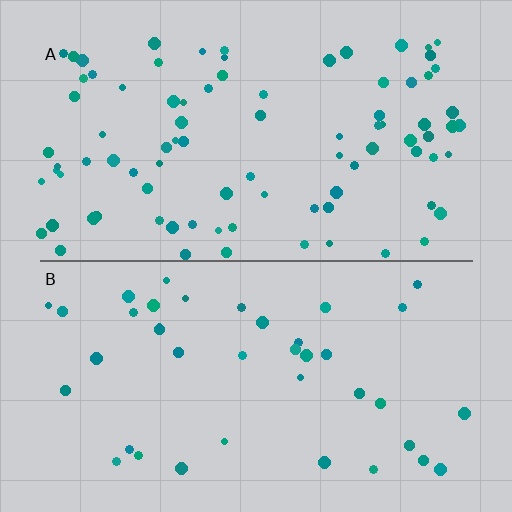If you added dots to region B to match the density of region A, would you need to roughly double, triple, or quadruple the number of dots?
Approximately double.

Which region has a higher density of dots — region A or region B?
A (the top).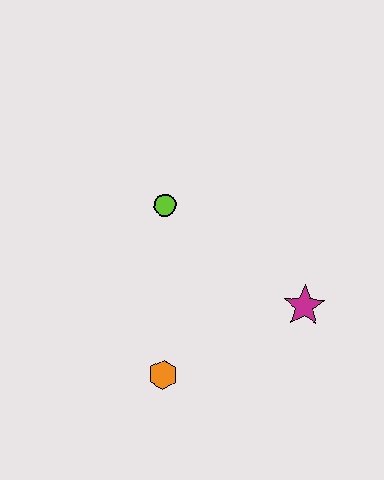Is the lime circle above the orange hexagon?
Yes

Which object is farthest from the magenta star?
The lime circle is farthest from the magenta star.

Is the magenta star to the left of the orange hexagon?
No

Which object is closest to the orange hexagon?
The magenta star is closest to the orange hexagon.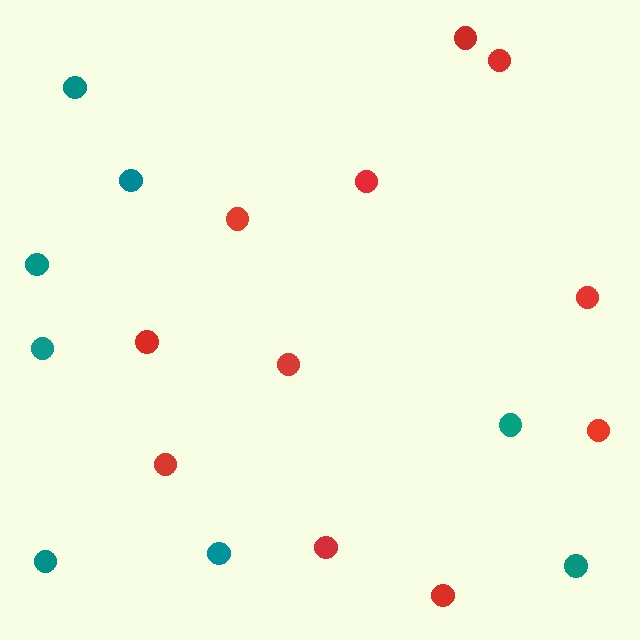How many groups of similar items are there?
There are 2 groups: one group of red circles (11) and one group of teal circles (8).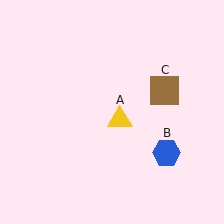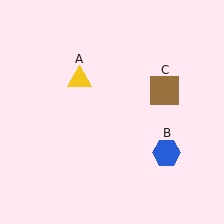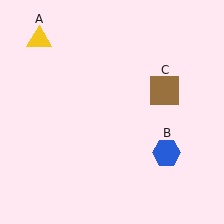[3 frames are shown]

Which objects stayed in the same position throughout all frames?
Blue hexagon (object B) and brown square (object C) remained stationary.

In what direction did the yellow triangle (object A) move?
The yellow triangle (object A) moved up and to the left.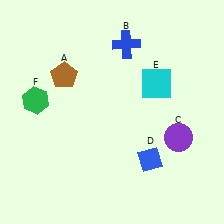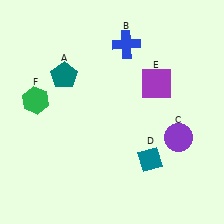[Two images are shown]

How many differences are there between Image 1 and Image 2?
There are 3 differences between the two images.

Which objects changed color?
A changed from brown to teal. D changed from blue to teal. E changed from cyan to purple.